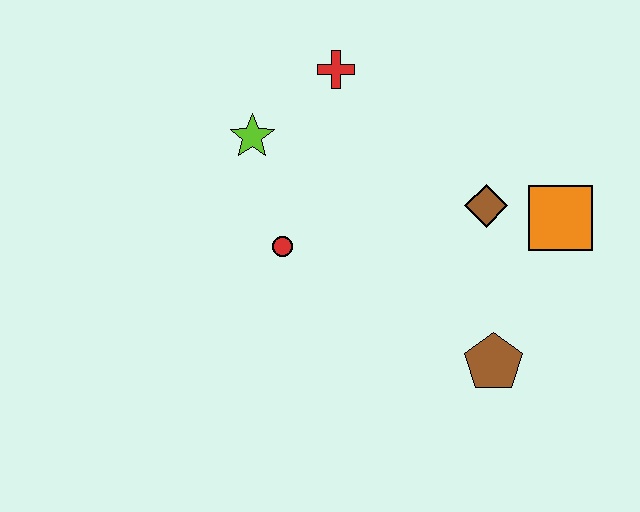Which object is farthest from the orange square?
The lime star is farthest from the orange square.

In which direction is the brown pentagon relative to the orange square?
The brown pentagon is below the orange square.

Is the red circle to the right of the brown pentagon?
No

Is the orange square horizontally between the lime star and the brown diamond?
No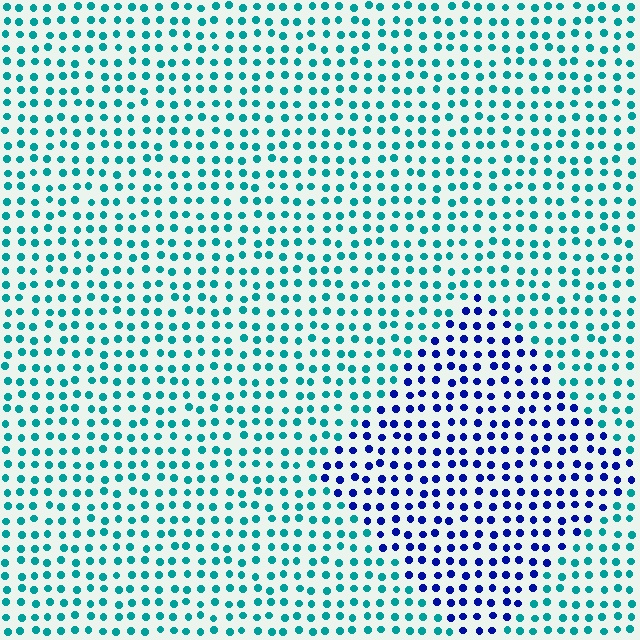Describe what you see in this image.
The image is filled with small teal elements in a uniform arrangement. A diamond-shaped region is visible where the elements are tinted to a slightly different hue, forming a subtle color boundary.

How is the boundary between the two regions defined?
The boundary is defined purely by a slight shift in hue (about 57 degrees). Spacing, size, and orientation are identical on both sides.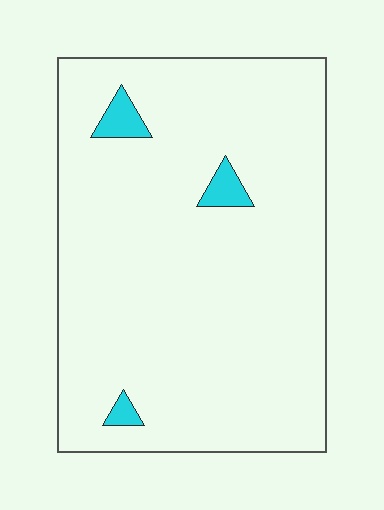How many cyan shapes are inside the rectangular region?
3.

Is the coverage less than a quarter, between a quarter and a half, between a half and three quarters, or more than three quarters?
Less than a quarter.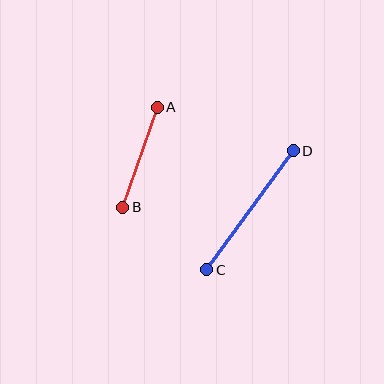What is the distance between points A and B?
The distance is approximately 106 pixels.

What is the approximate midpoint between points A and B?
The midpoint is at approximately (140, 157) pixels.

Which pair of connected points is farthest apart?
Points C and D are farthest apart.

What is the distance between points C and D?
The distance is approximately 147 pixels.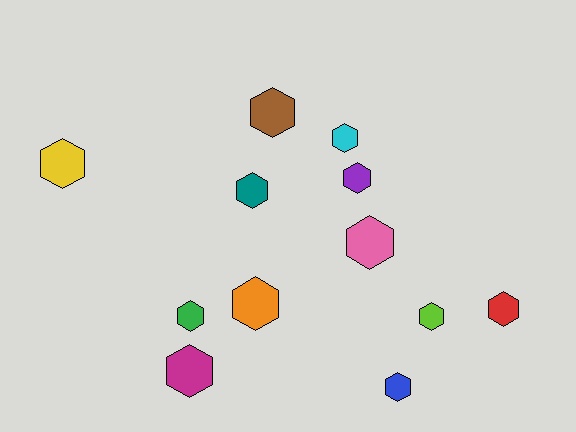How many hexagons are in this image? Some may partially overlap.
There are 12 hexagons.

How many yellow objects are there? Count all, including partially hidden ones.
There is 1 yellow object.